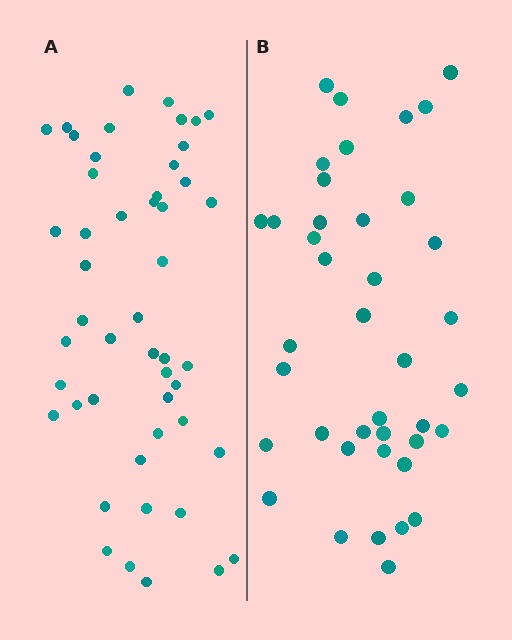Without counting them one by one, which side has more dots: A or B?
Region A (the left region) has more dots.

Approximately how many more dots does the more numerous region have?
Region A has roughly 8 or so more dots than region B.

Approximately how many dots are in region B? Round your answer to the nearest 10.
About 40 dots.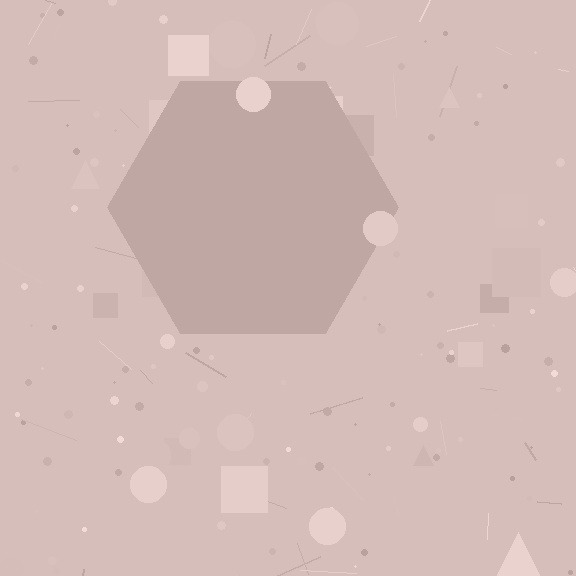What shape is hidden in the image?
A hexagon is hidden in the image.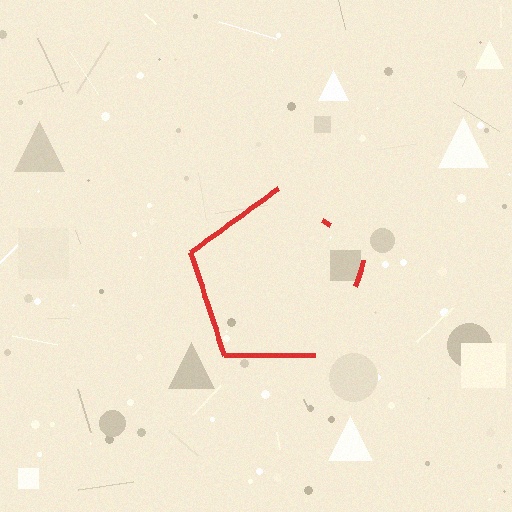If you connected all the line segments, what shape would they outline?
They would outline a pentagon.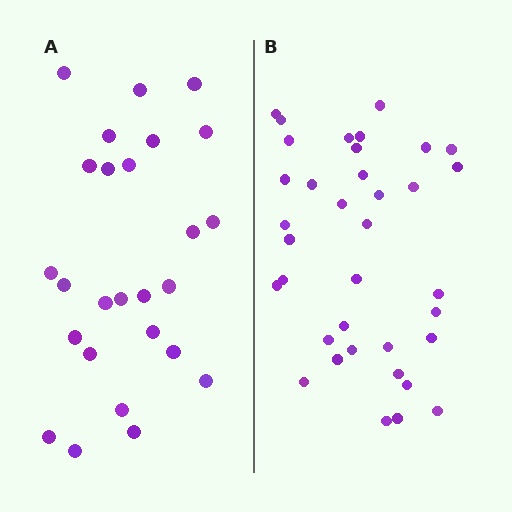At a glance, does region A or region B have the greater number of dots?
Region B (the right region) has more dots.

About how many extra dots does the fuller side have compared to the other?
Region B has roughly 10 or so more dots than region A.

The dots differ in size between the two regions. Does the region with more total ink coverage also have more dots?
No. Region A has more total ink coverage because its dots are larger, but region B actually contains more individual dots. Total area can be misleading — the number of items is what matters here.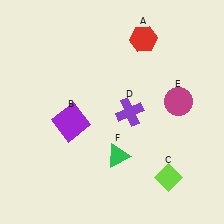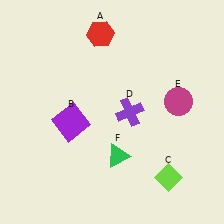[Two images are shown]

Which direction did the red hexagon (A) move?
The red hexagon (A) moved left.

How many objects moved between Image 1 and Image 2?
1 object moved between the two images.